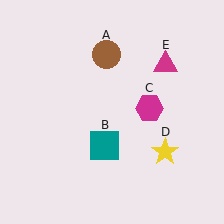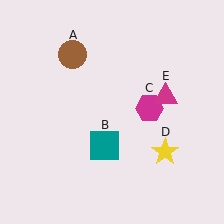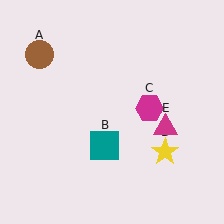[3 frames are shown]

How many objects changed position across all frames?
2 objects changed position: brown circle (object A), magenta triangle (object E).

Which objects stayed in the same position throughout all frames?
Teal square (object B) and magenta hexagon (object C) and yellow star (object D) remained stationary.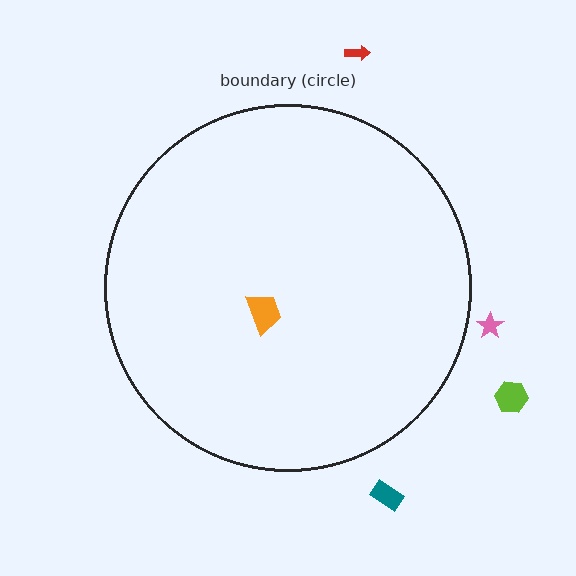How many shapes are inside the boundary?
1 inside, 4 outside.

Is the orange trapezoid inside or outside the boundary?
Inside.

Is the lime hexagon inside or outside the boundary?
Outside.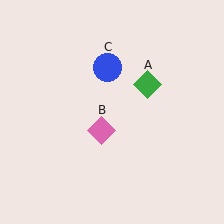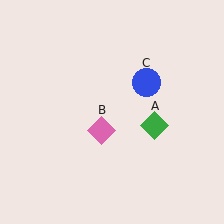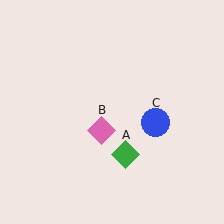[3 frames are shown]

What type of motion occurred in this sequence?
The green diamond (object A), blue circle (object C) rotated clockwise around the center of the scene.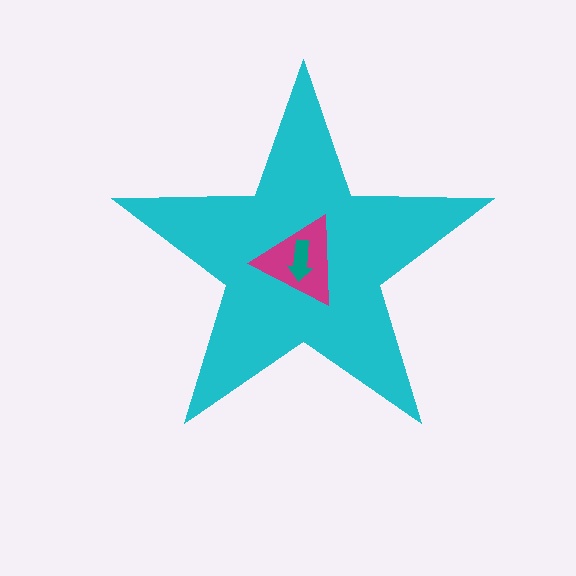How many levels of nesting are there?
3.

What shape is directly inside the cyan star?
The magenta triangle.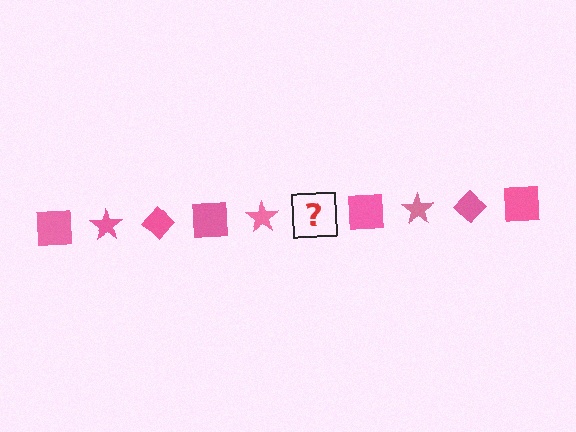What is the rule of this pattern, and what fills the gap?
The rule is that the pattern cycles through square, star, diamond shapes in pink. The gap should be filled with a pink diamond.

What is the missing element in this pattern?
The missing element is a pink diamond.